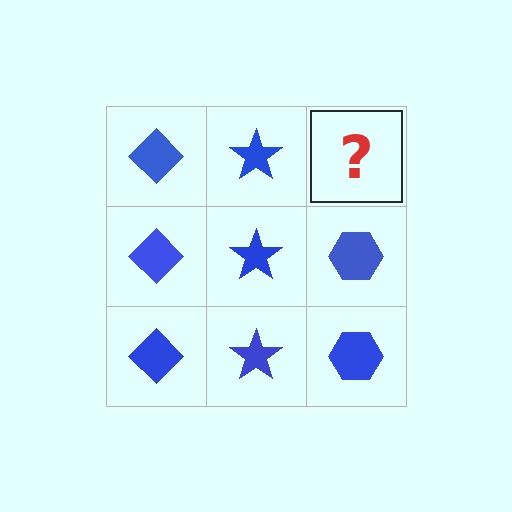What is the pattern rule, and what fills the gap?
The rule is that each column has a consistent shape. The gap should be filled with a blue hexagon.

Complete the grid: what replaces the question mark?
The question mark should be replaced with a blue hexagon.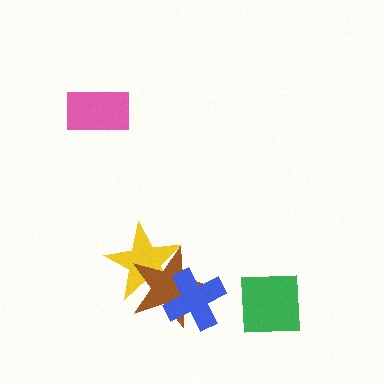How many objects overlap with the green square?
0 objects overlap with the green square.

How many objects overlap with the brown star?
2 objects overlap with the brown star.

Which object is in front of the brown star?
The blue cross is in front of the brown star.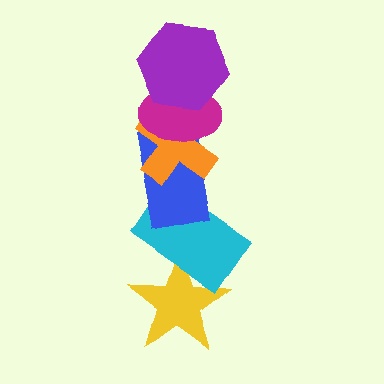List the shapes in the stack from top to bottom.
From top to bottom: the purple hexagon, the magenta ellipse, the orange cross, the blue rectangle, the cyan rectangle, the yellow star.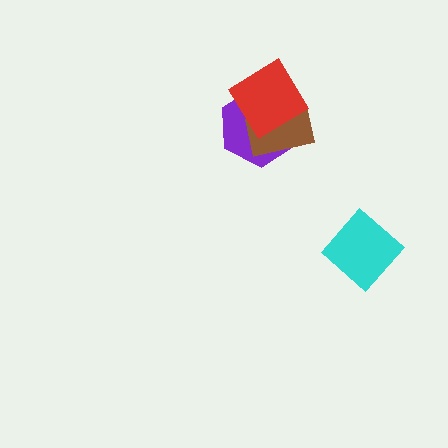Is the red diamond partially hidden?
No, no other shape covers it.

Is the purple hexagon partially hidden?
Yes, it is partially covered by another shape.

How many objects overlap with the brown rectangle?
2 objects overlap with the brown rectangle.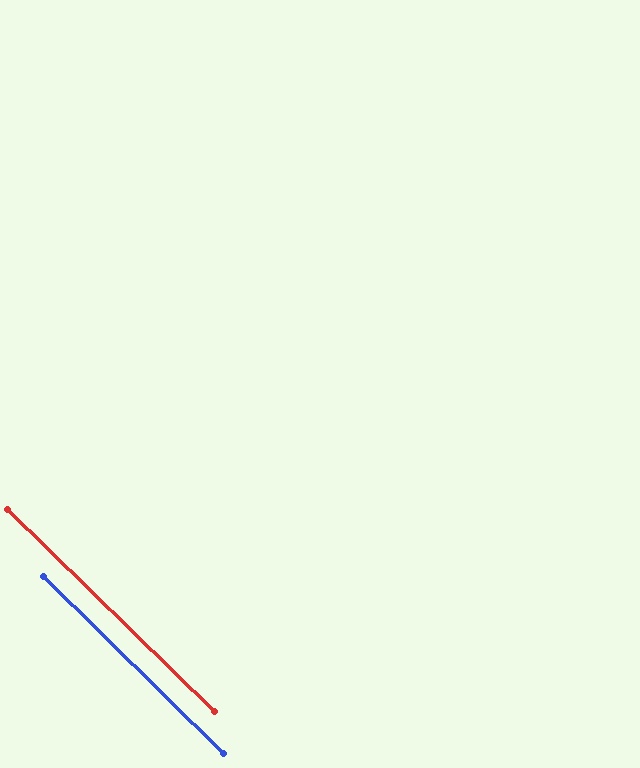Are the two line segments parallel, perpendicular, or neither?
Parallel — their directions differ by only 0.4°.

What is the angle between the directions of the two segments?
Approximately 0 degrees.